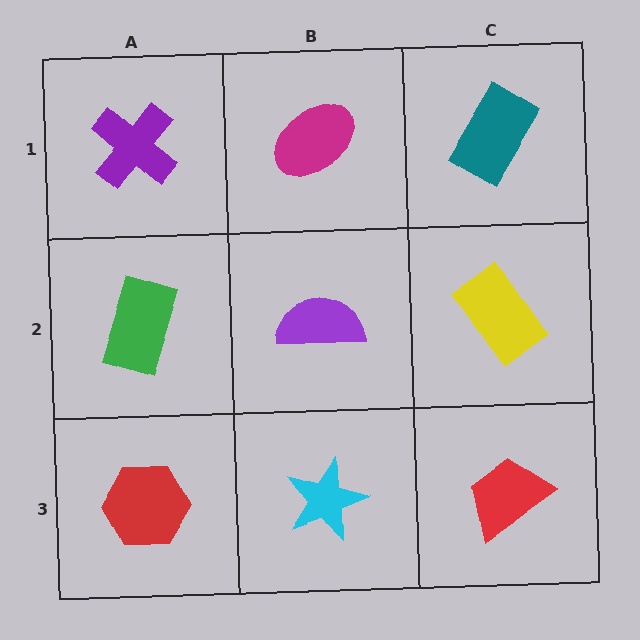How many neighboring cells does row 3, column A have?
2.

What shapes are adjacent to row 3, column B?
A purple semicircle (row 2, column B), a red hexagon (row 3, column A), a red trapezoid (row 3, column C).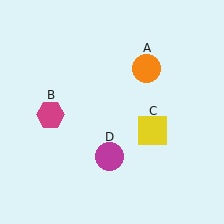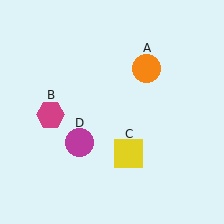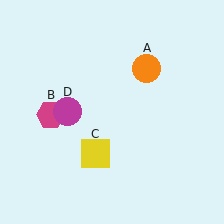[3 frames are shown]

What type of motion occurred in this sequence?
The yellow square (object C), magenta circle (object D) rotated clockwise around the center of the scene.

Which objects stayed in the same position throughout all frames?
Orange circle (object A) and magenta hexagon (object B) remained stationary.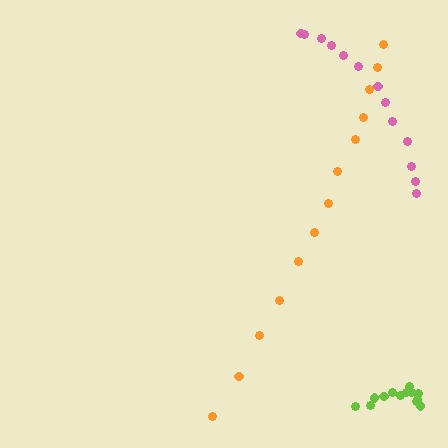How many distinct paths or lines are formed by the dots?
There are 3 distinct paths.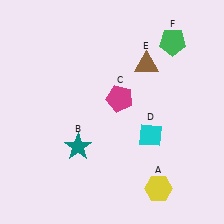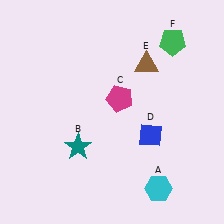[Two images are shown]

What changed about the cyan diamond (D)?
In Image 1, D is cyan. In Image 2, it changed to blue.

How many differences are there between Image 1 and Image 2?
There are 2 differences between the two images.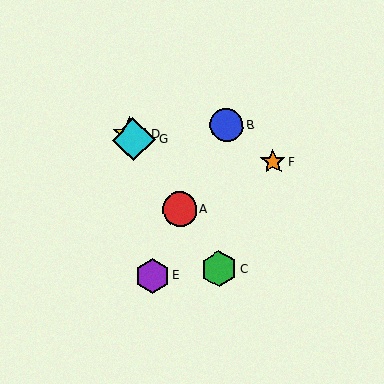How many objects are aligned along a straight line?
4 objects (A, C, D, G) are aligned along a straight line.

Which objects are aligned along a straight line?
Objects A, C, D, G are aligned along a straight line.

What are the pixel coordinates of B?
Object B is at (227, 125).